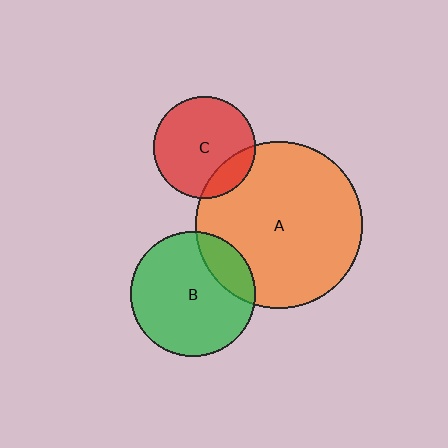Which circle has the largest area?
Circle A (orange).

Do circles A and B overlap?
Yes.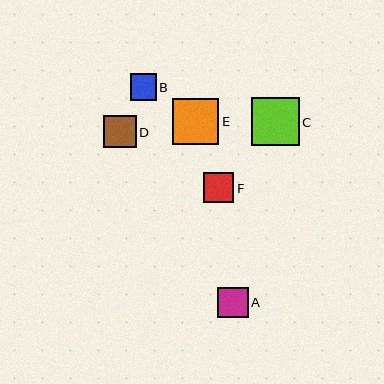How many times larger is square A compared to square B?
Square A is approximately 1.2 times the size of square B.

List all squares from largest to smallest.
From largest to smallest: C, E, D, A, F, B.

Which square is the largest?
Square C is the largest with a size of approximately 47 pixels.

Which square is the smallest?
Square B is the smallest with a size of approximately 26 pixels.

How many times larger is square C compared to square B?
Square C is approximately 1.8 times the size of square B.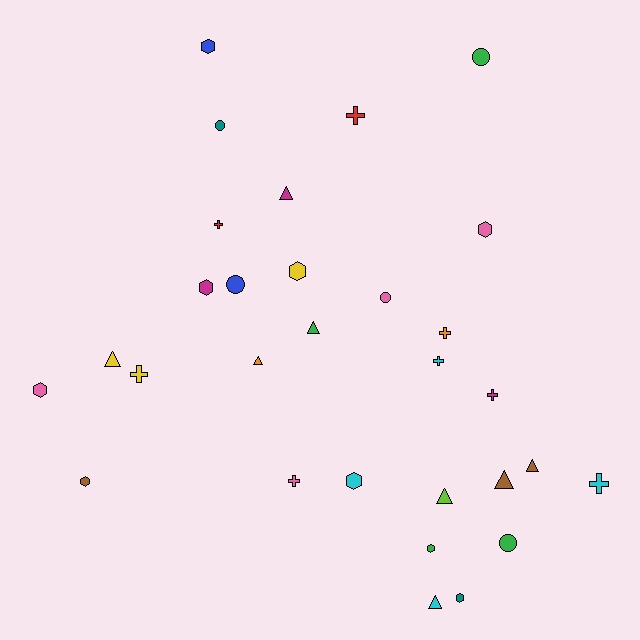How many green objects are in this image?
There are 4 green objects.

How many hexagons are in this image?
There are 9 hexagons.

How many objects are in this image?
There are 30 objects.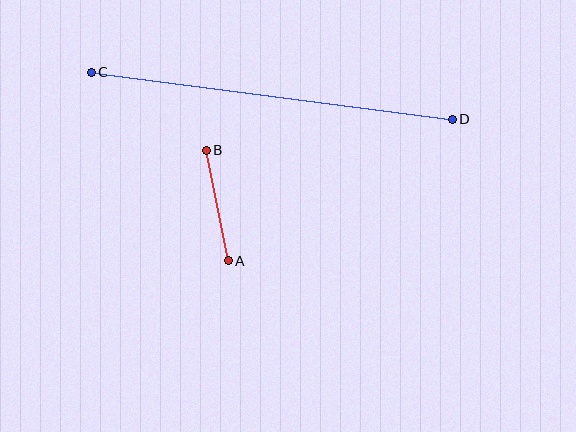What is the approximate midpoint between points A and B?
The midpoint is at approximately (217, 206) pixels.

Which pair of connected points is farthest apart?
Points C and D are farthest apart.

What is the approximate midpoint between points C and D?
The midpoint is at approximately (272, 96) pixels.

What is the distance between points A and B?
The distance is approximately 113 pixels.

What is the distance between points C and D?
The distance is approximately 364 pixels.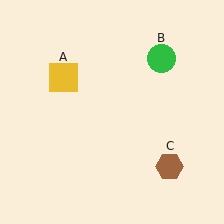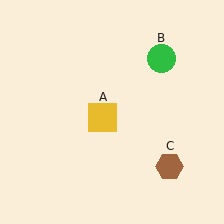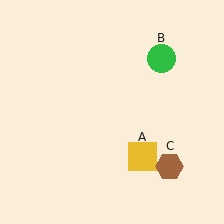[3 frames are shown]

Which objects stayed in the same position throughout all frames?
Green circle (object B) and brown hexagon (object C) remained stationary.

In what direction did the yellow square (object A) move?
The yellow square (object A) moved down and to the right.